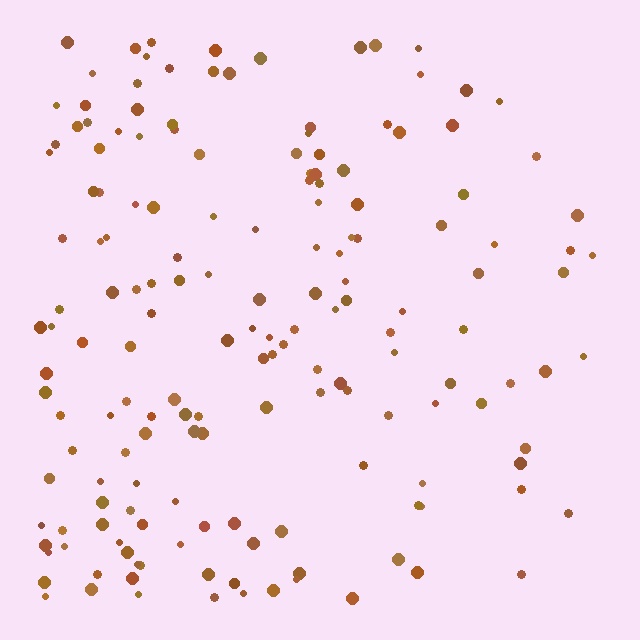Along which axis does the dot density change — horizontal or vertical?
Horizontal.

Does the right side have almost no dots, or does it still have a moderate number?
Still a moderate number, just noticeably fewer than the left.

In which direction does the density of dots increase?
From right to left, with the left side densest.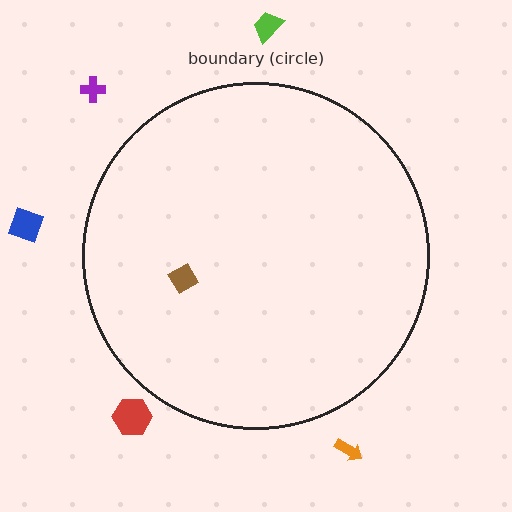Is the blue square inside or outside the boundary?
Outside.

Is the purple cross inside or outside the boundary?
Outside.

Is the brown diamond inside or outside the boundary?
Inside.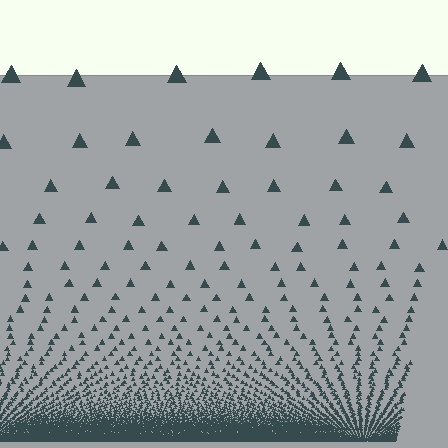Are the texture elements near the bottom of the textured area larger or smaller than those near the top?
Smaller. The gradient is inverted — elements near the bottom are smaller and denser.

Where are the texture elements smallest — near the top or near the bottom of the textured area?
Near the bottom.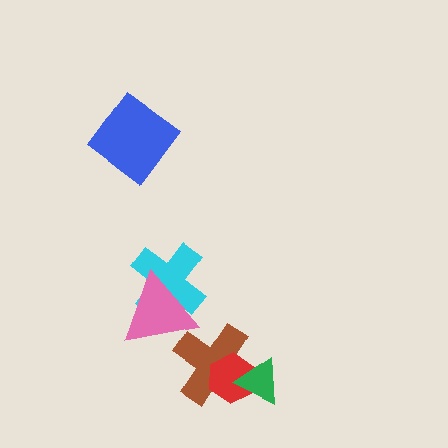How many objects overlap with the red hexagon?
2 objects overlap with the red hexagon.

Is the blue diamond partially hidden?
No, no other shape covers it.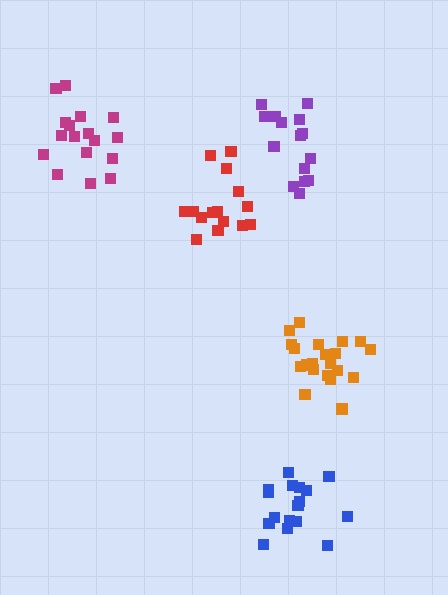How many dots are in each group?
Group 1: 15 dots, Group 2: 15 dots, Group 3: 21 dots, Group 4: 17 dots, Group 5: 17 dots (85 total).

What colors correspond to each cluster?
The clusters are colored: purple, red, orange, blue, magenta.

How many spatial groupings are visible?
There are 5 spatial groupings.